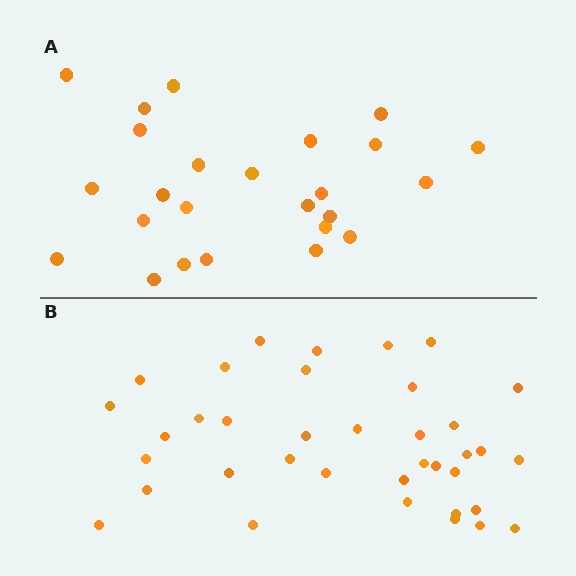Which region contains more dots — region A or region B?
Region B (the bottom region) has more dots.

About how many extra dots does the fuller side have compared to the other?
Region B has roughly 12 or so more dots than region A.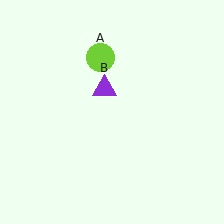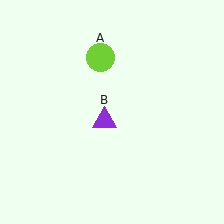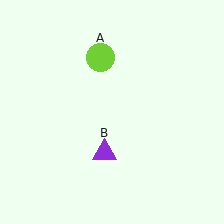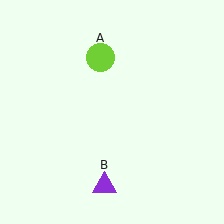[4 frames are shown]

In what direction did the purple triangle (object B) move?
The purple triangle (object B) moved down.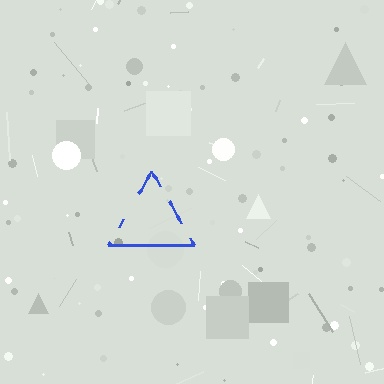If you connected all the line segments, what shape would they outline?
They would outline a triangle.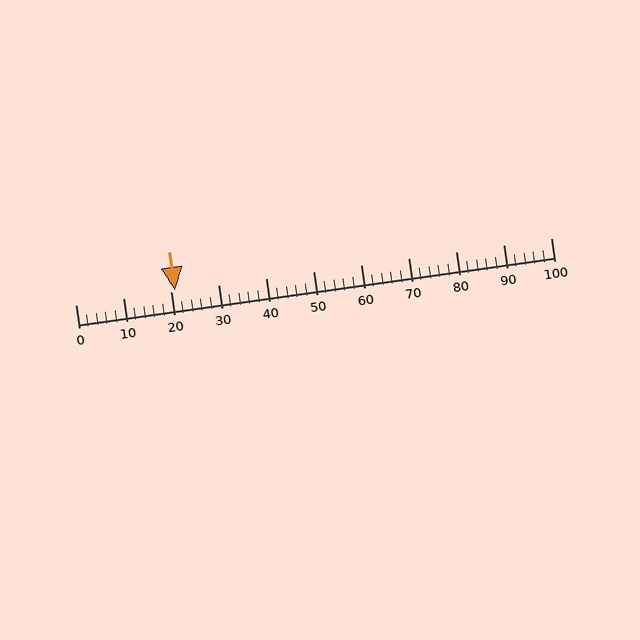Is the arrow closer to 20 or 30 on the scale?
The arrow is closer to 20.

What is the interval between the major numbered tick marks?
The major tick marks are spaced 10 units apart.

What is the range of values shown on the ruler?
The ruler shows values from 0 to 100.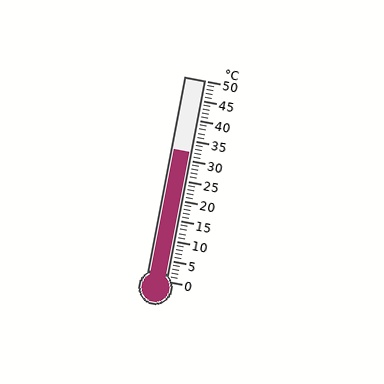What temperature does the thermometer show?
The thermometer shows approximately 32°C.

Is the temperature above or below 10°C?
The temperature is above 10°C.